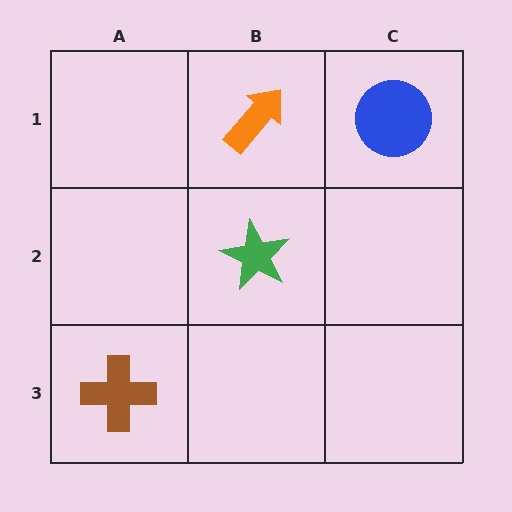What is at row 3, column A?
A brown cross.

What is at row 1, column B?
An orange arrow.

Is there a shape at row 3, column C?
No, that cell is empty.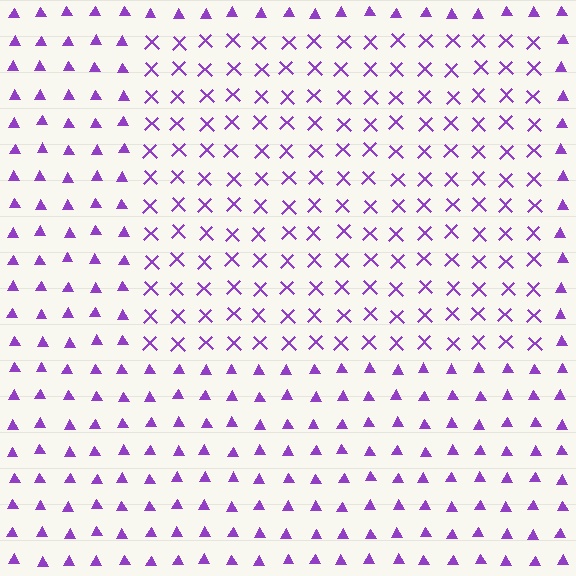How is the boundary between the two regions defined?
The boundary is defined by a change in element shape: X marks inside vs. triangles outside. All elements share the same color and spacing.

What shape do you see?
I see a rectangle.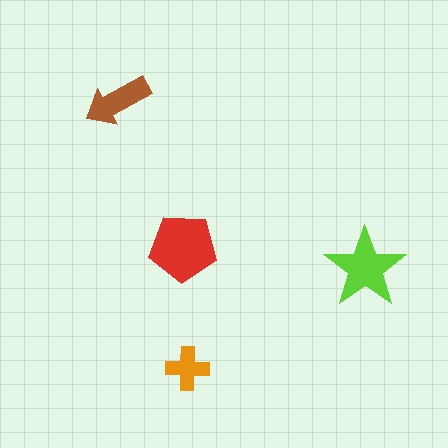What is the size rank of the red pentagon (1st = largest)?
1st.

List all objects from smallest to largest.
The orange cross, the brown arrow, the lime star, the red pentagon.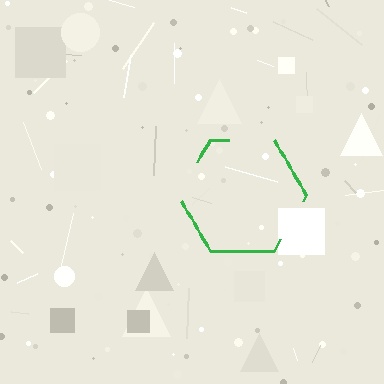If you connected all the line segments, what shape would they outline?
They would outline a hexagon.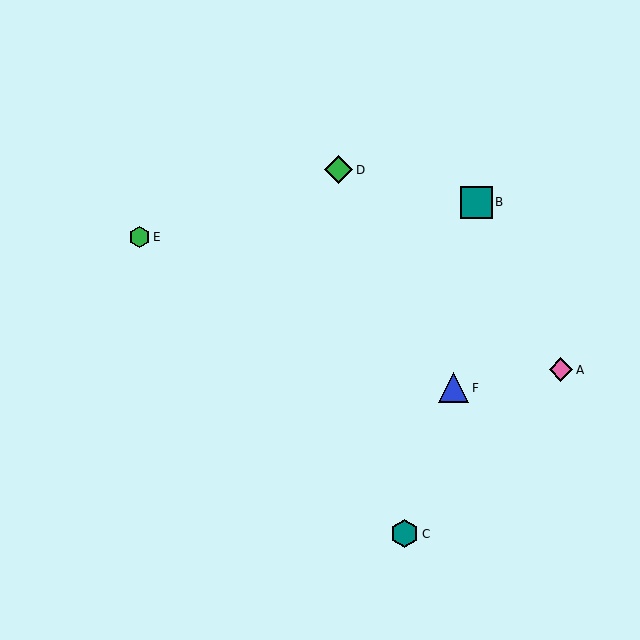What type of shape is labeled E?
Shape E is a green hexagon.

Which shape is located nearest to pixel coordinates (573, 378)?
The pink diamond (labeled A) at (561, 370) is nearest to that location.